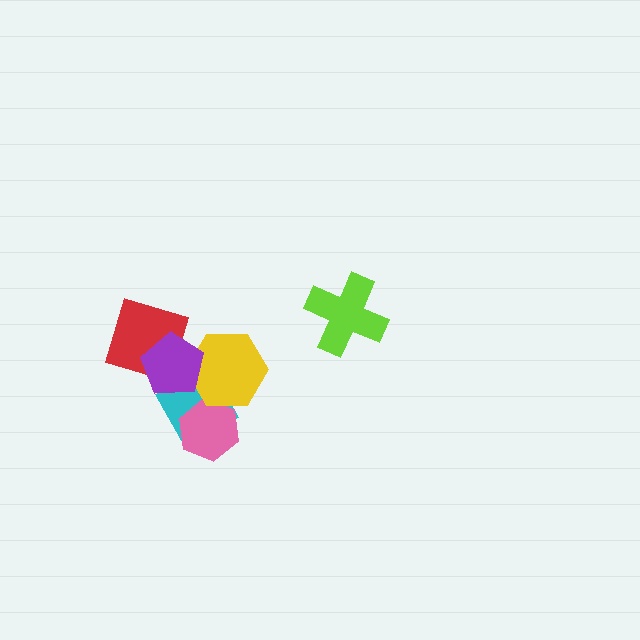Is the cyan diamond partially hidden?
Yes, it is partially covered by another shape.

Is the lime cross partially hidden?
No, no other shape covers it.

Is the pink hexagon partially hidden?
Yes, it is partially covered by another shape.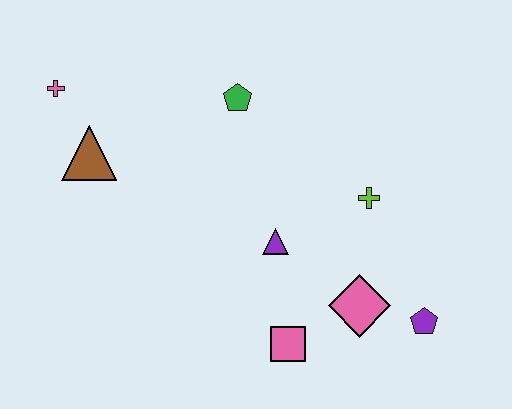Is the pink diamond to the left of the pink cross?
No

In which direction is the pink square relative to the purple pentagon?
The pink square is to the left of the purple pentagon.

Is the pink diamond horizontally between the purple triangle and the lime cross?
Yes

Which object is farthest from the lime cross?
The pink cross is farthest from the lime cross.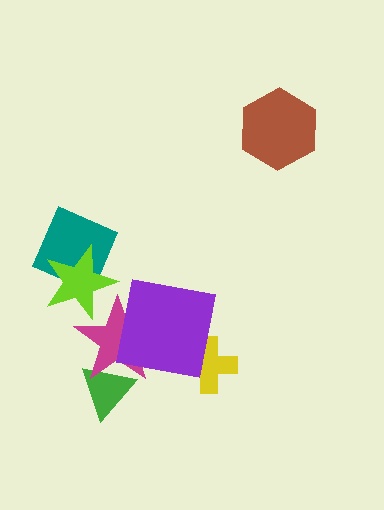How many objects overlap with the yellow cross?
1 object overlaps with the yellow cross.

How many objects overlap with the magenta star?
3 objects overlap with the magenta star.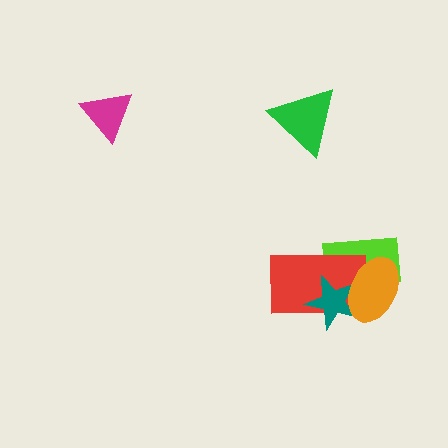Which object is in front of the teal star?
The orange ellipse is in front of the teal star.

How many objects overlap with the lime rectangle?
3 objects overlap with the lime rectangle.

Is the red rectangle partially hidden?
Yes, it is partially covered by another shape.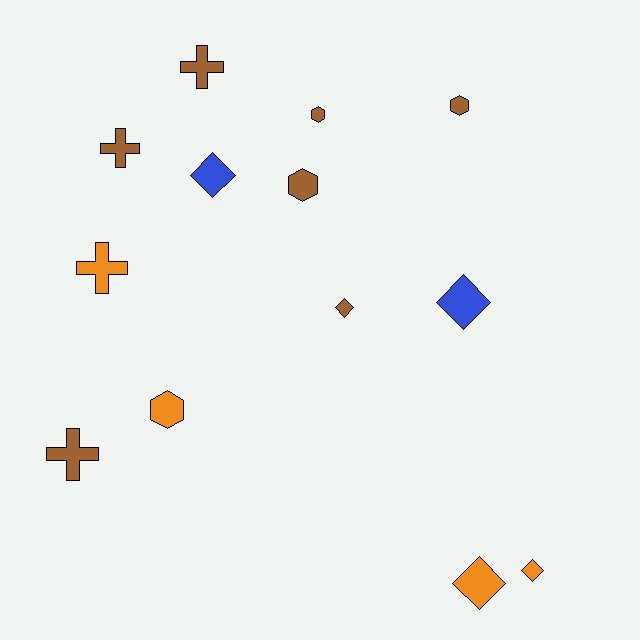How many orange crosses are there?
There is 1 orange cross.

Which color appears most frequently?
Brown, with 7 objects.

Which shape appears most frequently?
Diamond, with 5 objects.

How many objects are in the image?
There are 13 objects.